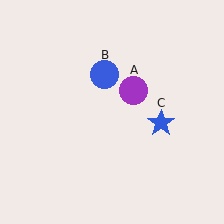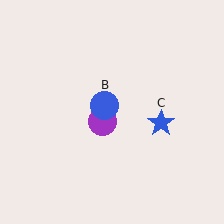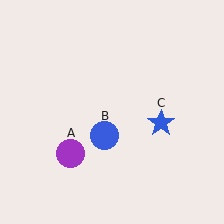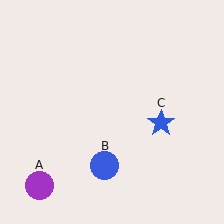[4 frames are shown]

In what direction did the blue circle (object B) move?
The blue circle (object B) moved down.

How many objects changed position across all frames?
2 objects changed position: purple circle (object A), blue circle (object B).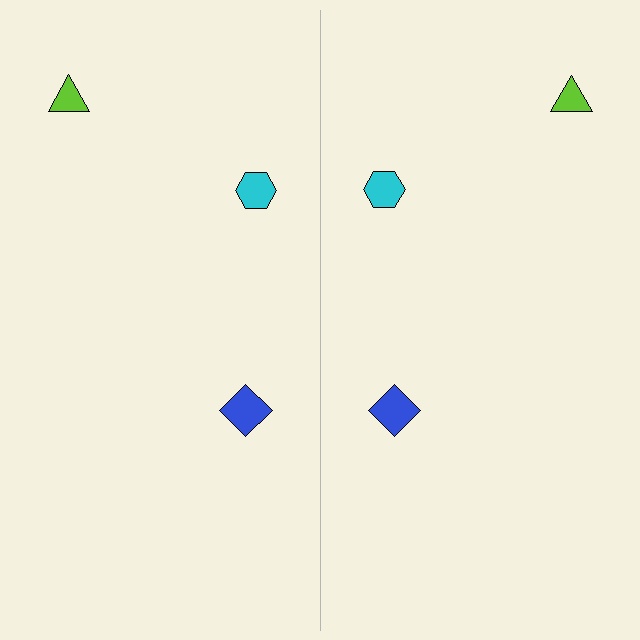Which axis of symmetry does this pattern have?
The pattern has a vertical axis of symmetry running through the center of the image.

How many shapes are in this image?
There are 6 shapes in this image.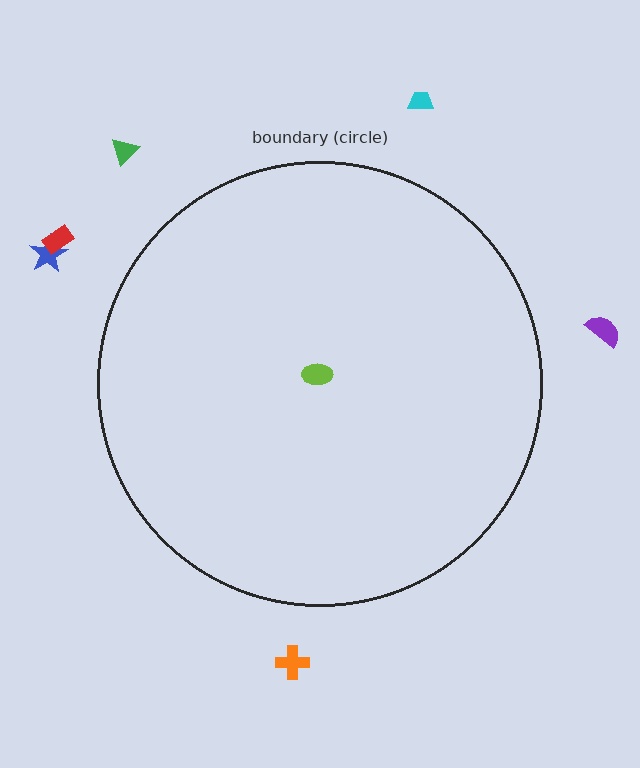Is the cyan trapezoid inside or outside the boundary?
Outside.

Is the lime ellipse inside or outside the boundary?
Inside.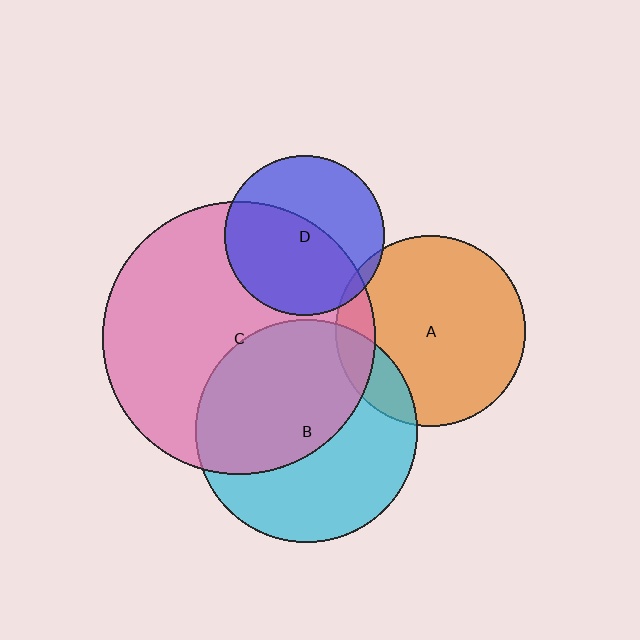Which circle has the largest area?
Circle C (pink).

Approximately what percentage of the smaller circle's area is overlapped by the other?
Approximately 5%.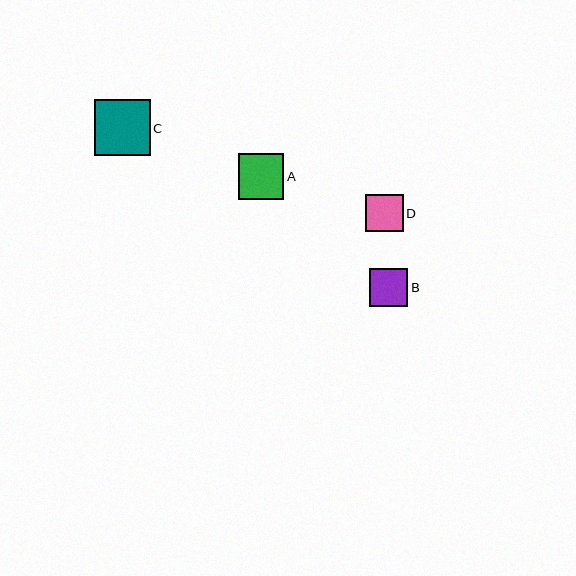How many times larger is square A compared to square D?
Square A is approximately 1.2 times the size of square D.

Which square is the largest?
Square C is the largest with a size of approximately 56 pixels.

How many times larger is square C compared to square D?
Square C is approximately 1.5 times the size of square D.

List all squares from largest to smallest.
From largest to smallest: C, A, B, D.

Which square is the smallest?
Square D is the smallest with a size of approximately 37 pixels.